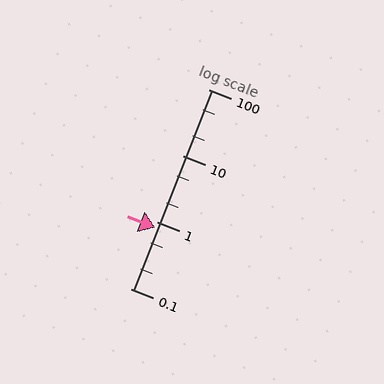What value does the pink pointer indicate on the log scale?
The pointer indicates approximately 0.84.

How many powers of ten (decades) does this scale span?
The scale spans 3 decades, from 0.1 to 100.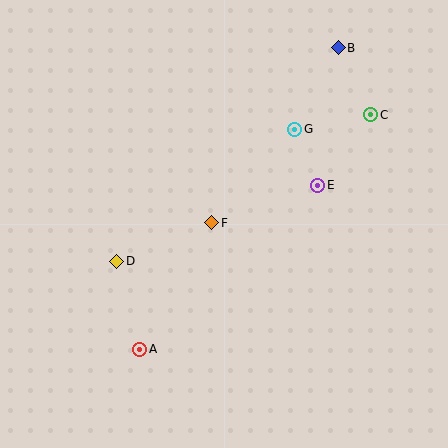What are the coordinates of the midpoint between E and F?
The midpoint between E and F is at (265, 204).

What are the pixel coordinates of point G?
Point G is at (295, 129).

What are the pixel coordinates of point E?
Point E is at (318, 185).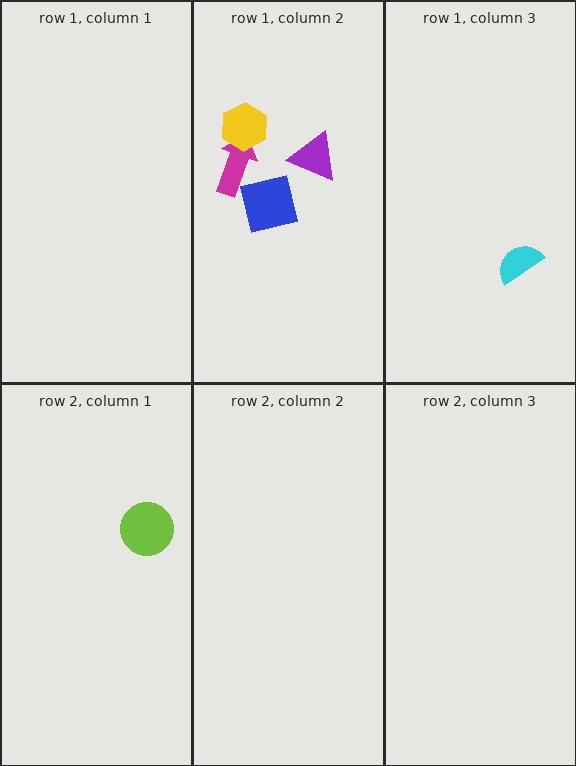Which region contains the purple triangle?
The row 1, column 2 region.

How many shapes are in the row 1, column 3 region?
1.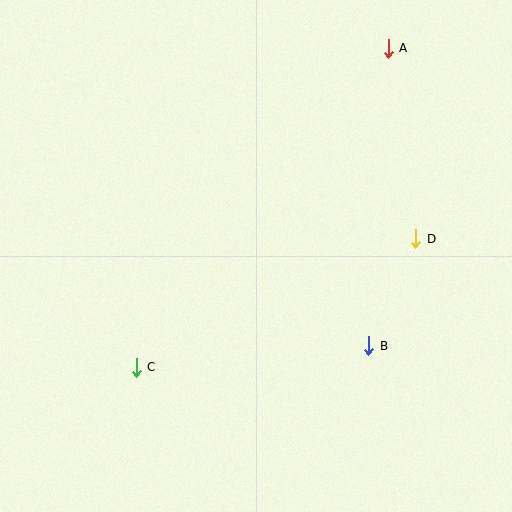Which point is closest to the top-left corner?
Point A is closest to the top-left corner.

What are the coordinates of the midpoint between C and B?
The midpoint between C and B is at (253, 356).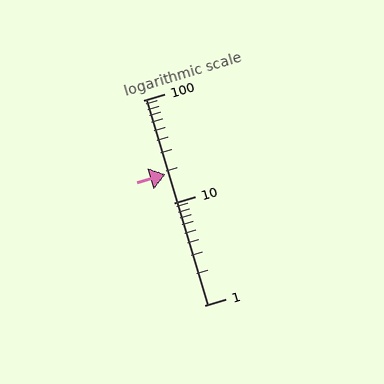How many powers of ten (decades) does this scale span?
The scale spans 2 decades, from 1 to 100.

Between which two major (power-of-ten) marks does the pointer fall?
The pointer is between 10 and 100.